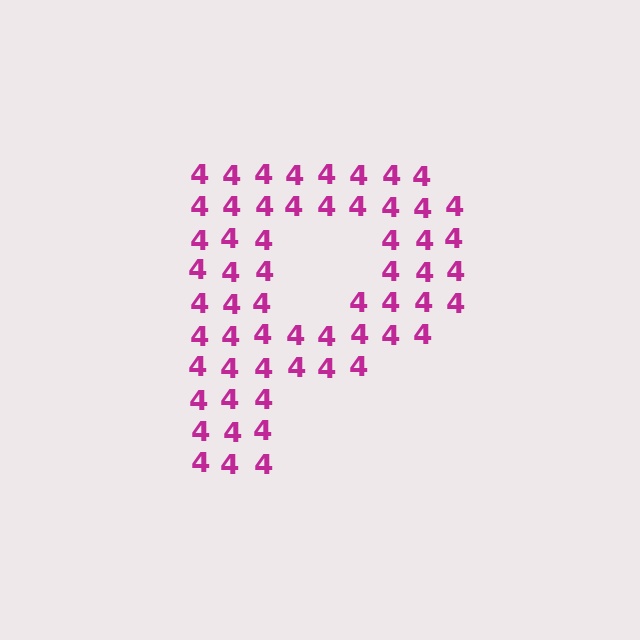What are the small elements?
The small elements are digit 4's.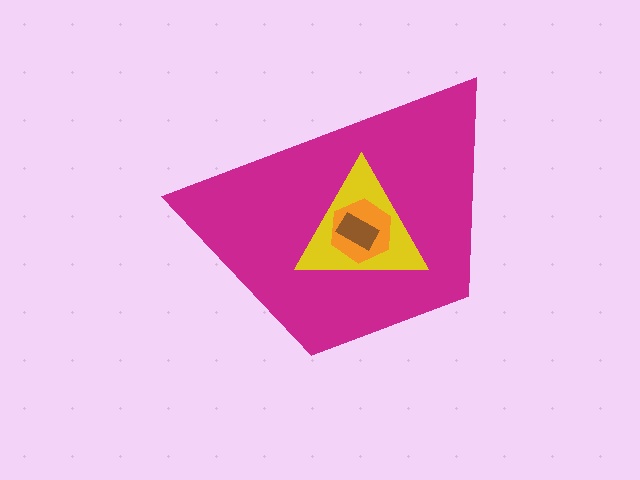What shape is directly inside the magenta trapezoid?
The yellow triangle.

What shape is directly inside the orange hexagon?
The brown rectangle.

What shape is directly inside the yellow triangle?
The orange hexagon.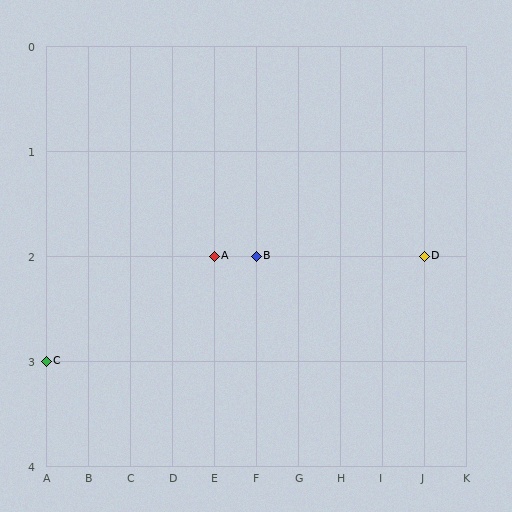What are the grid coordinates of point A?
Point A is at grid coordinates (E, 2).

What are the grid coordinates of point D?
Point D is at grid coordinates (J, 2).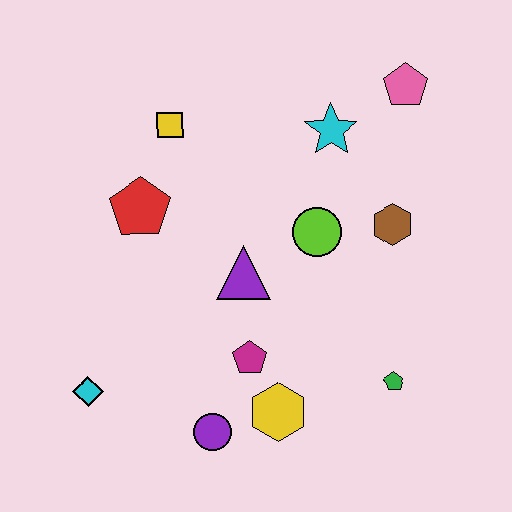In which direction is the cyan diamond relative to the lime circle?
The cyan diamond is to the left of the lime circle.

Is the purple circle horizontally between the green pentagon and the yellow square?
Yes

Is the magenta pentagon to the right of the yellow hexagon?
No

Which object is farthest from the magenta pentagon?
The pink pentagon is farthest from the magenta pentagon.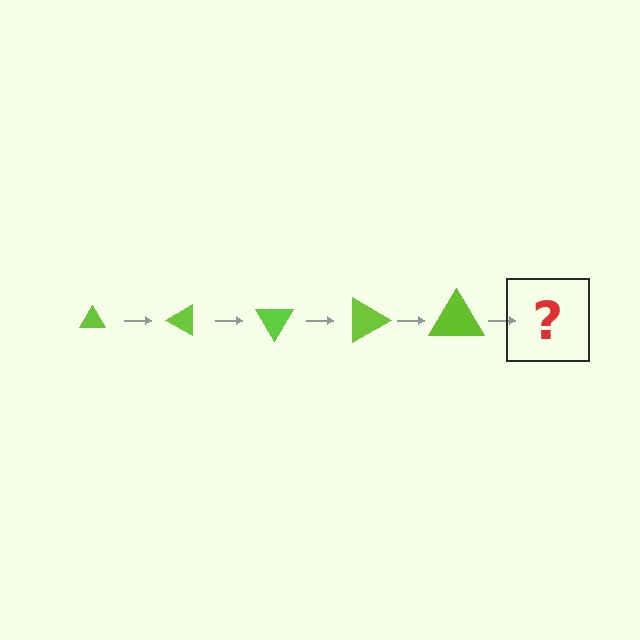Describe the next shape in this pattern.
It should be a triangle, larger than the previous one and rotated 150 degrees from the start.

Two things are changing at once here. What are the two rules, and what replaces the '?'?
The two rules are that the triangle grows larger each step and it rotates 30 degrees each step. The '?' should be a triangle, larger than the previous one and rotated 150 degrees from the start.